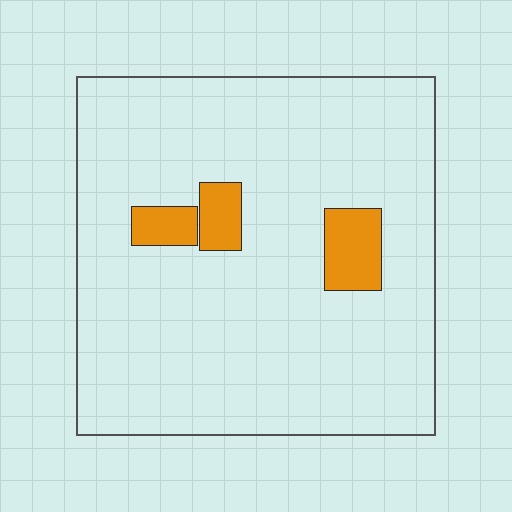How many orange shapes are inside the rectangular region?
3.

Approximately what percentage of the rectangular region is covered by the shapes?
Approximately 10%.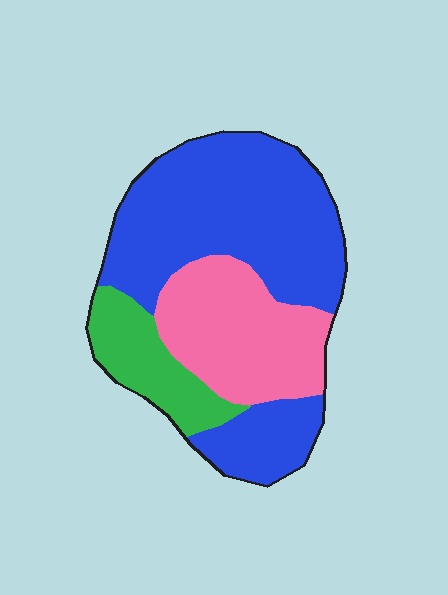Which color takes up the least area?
Green, at roughly 15%.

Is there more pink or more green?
Pink.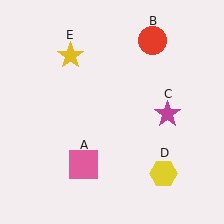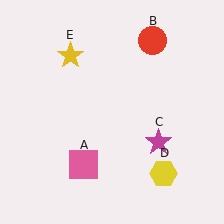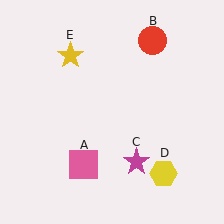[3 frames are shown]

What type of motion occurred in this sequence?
The magenta star (object C) rotated clockwise around the center of the scene.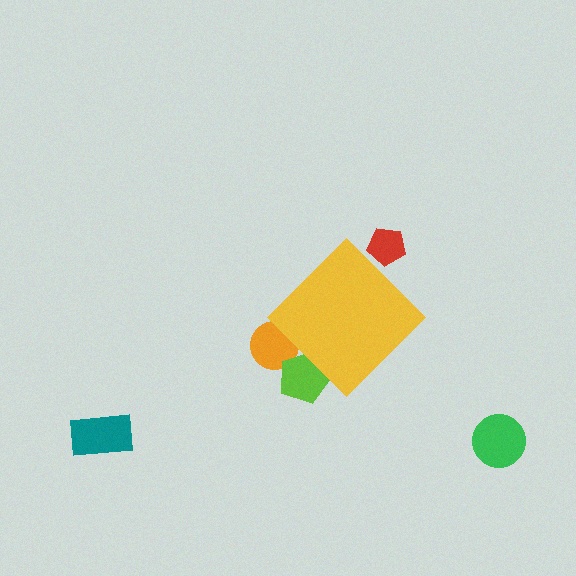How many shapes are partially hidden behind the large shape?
3 shapes are partially hidden.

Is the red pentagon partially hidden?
Yes, the red pentagon is partially hidden behind the yellow diamond.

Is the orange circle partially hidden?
Yes, the orange circle is partially hidden behind the yellow diamond.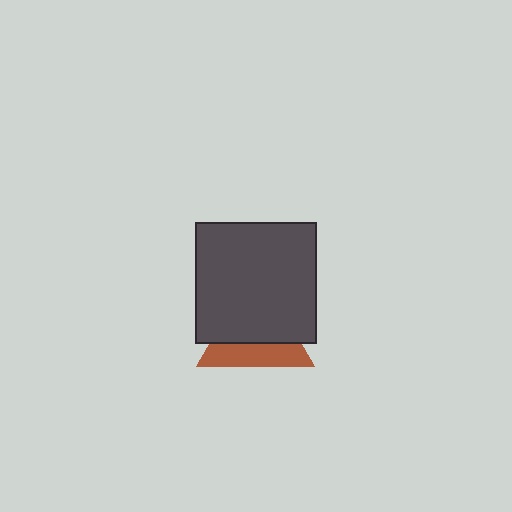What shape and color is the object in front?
The object in front is a dark gray square.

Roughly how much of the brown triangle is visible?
A small part of it is visible (roughly 41%).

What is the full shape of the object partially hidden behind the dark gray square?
The partially hidden object is a brown triangle.